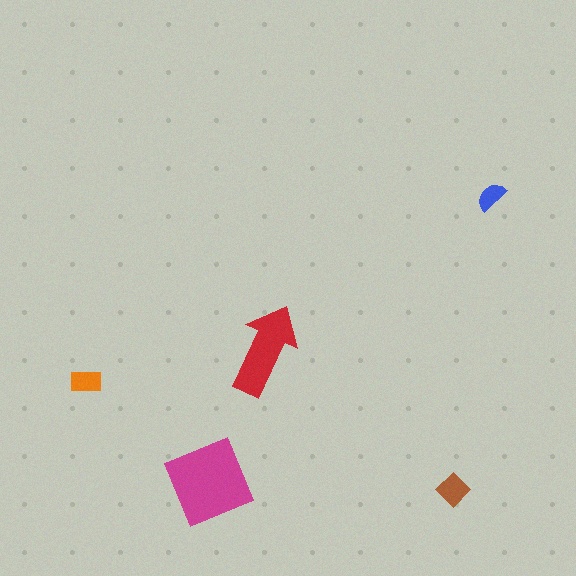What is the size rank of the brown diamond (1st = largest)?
3rd.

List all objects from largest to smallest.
The magenta square, the red arrow, the brown diamond, the orange rectangle, the blue semicircle.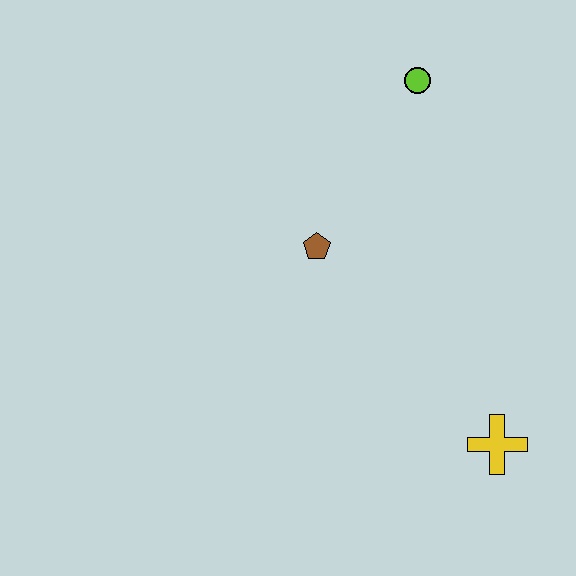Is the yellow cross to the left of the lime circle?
No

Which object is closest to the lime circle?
The brown pentagon is closest to the lime circle.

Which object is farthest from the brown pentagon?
The yellow cross is farthest from the brown pentagon.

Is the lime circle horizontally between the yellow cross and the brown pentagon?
Yes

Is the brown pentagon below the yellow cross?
No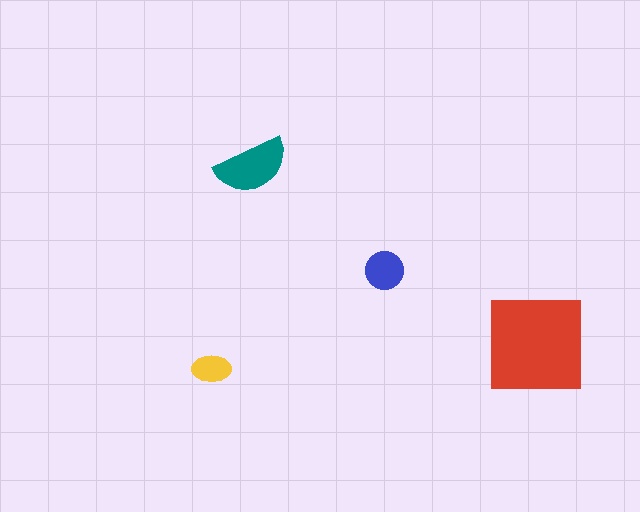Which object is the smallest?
The yellow ellipse.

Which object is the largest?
The red square.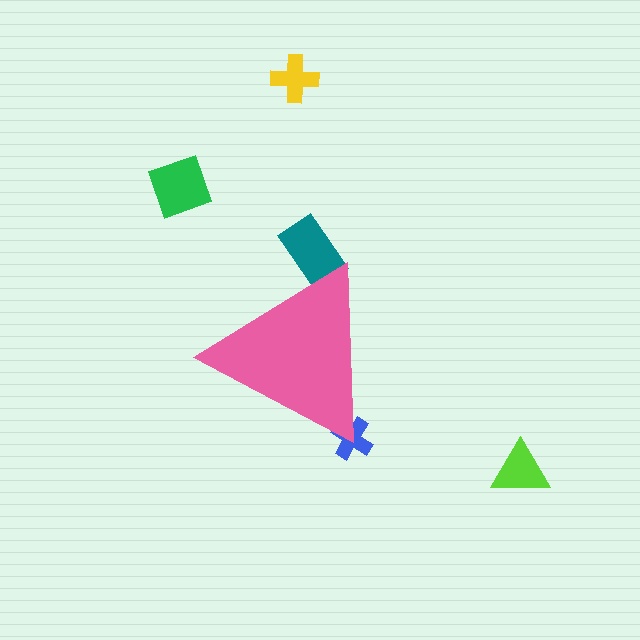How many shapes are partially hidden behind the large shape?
2 shapes are partially hidden.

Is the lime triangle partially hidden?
No, the lime triangle is fully visible.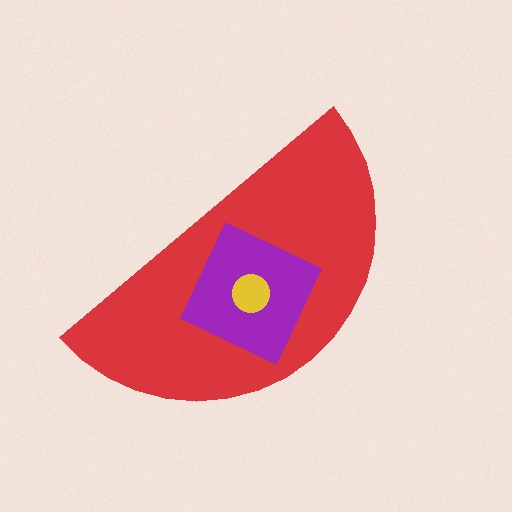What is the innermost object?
The yellow circle.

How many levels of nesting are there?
3.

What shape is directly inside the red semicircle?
The purple diamond.